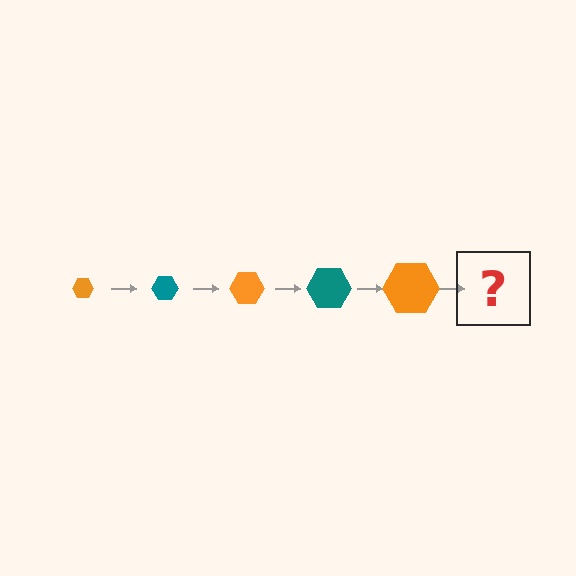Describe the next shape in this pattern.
It should be a teal hexagon, larger than the previous one.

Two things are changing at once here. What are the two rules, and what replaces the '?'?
The two rules are that the hexagon grows larger each step and the color cycles through orange and teal. The '?' should be a teal hexagon, larger than the previous one.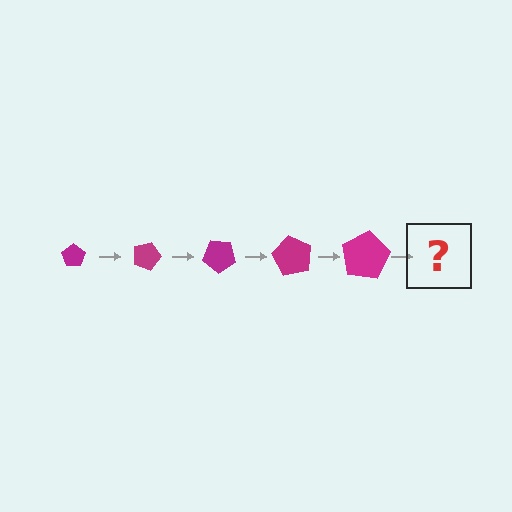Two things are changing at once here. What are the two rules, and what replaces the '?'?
The two rules are that the pentagon grows larger each step and it rotates 20 degrees each step. The '?' should be a pentagon, larger than the previous one and rotated 100 degrees from the start.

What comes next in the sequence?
The next element should be a pentagon, larger than the previous one and rotated 100 degrees from the start.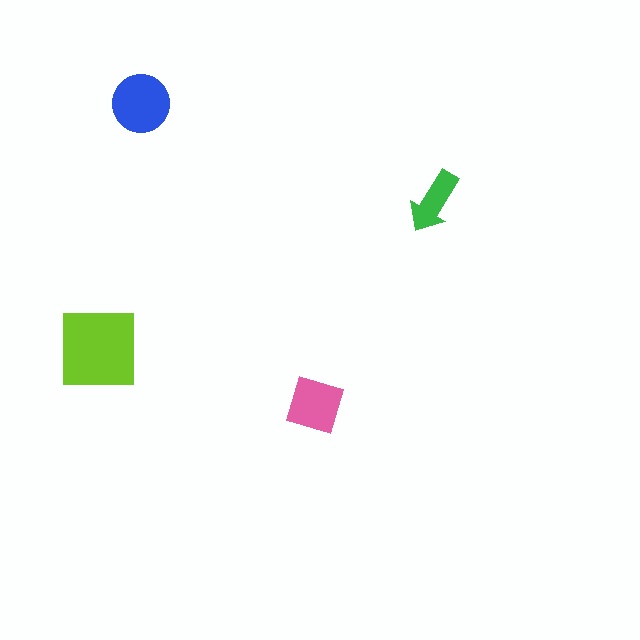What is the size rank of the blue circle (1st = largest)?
2nd.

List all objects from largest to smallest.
The lime square, the blue circle, the pink diamond, the green arrow.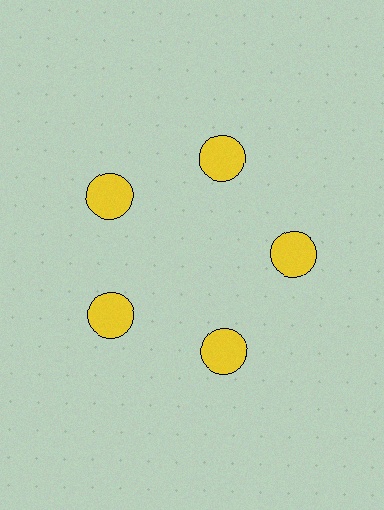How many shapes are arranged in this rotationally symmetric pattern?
There are 5 shapes, arranged in 5 groups of 1.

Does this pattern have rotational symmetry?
Yes, this pattern has 5-fold rotational symmetry. It looks the same after rotating 72 degrees around the center.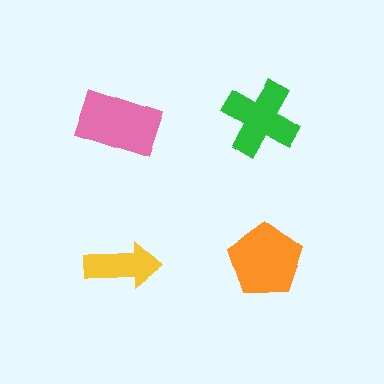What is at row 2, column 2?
An orange pentagon.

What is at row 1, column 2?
A green cross.